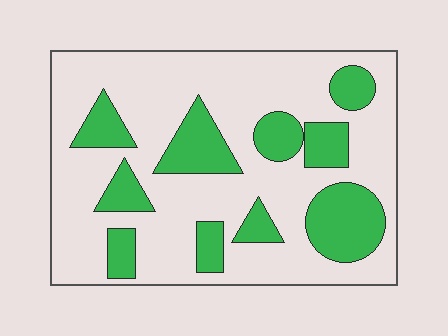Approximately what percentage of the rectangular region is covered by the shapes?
Approximately 30%.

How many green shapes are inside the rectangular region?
10.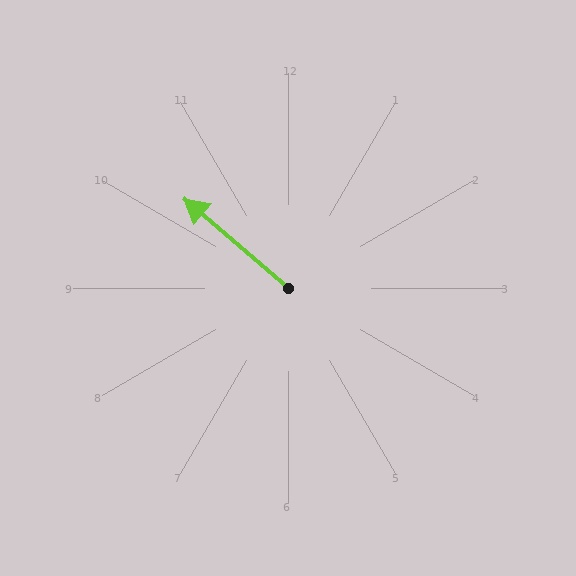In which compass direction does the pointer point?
Northwest.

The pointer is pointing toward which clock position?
Roughly 10 o'clock.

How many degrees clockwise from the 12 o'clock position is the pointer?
Approximately 311 degrees.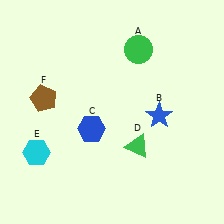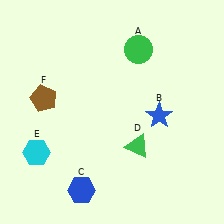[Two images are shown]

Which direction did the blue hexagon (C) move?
The blue hexagon (C) moved down.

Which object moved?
The blue hexagon (C) moved down.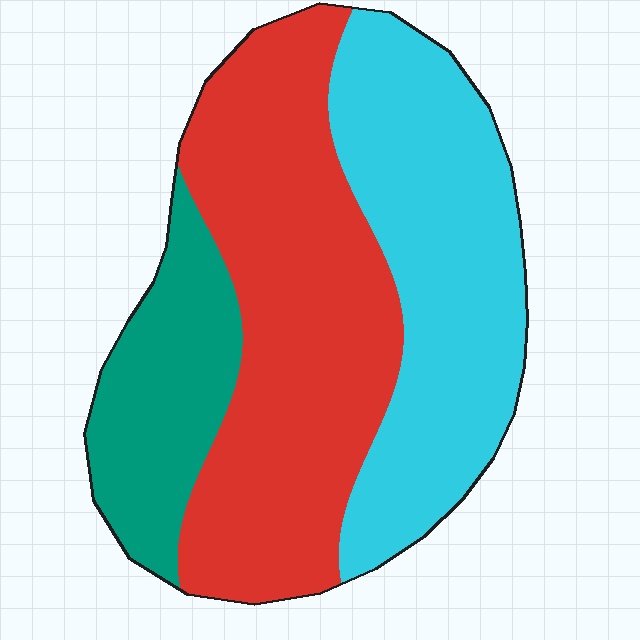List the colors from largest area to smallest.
From largest to smallest: red, cyan, teal.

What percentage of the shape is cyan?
Cyan takes up about three eighths (3/8) of the shape.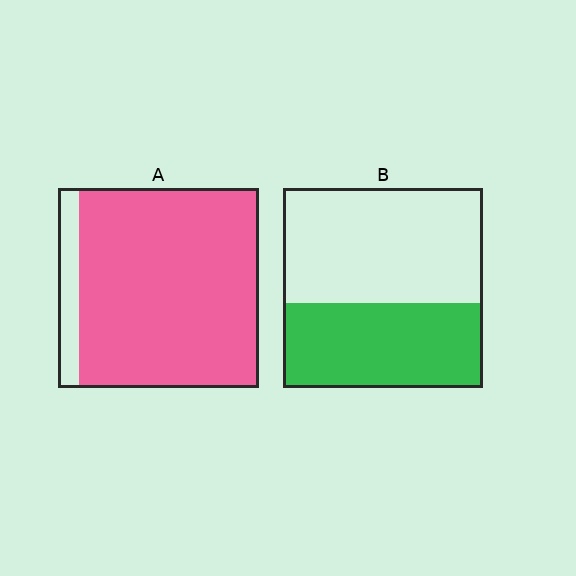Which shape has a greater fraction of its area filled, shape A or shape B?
Shape A.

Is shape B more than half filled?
No.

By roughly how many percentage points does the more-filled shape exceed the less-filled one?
By roughly 45 percentage points (A over B).